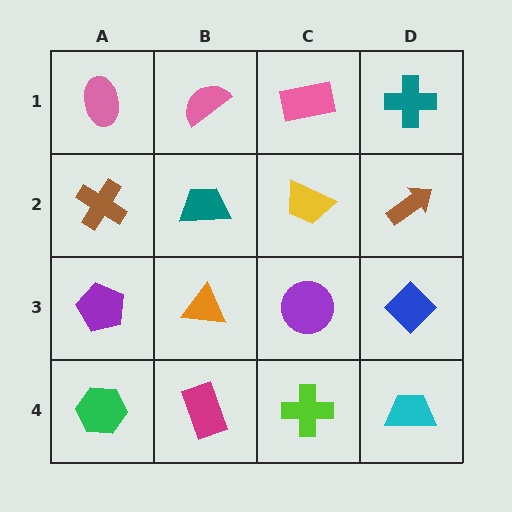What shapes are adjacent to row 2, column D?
A teal cross (row 1, column D), a blue diamond (row 3, column D), a yellow trapezoid (row 2, column C).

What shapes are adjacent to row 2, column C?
A pink rectangle (row 1, column C), a purple circle (row 3, column C), a teal trapezoid (row 2, column B), a brown arrow (row 2, column D).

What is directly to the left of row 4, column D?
A lime cross.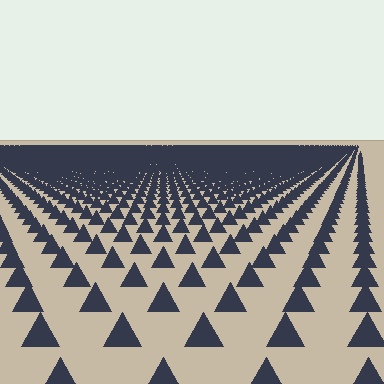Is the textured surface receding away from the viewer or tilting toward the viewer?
The surface is receding away from the viewer. Texture elements get smaller and denser toward the top.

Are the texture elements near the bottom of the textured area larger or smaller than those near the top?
Larger. Near the bottom, elements are closer to the viewer and appear at a bigger on-screen size.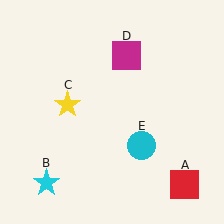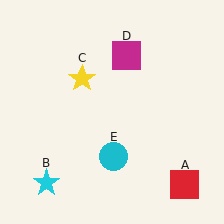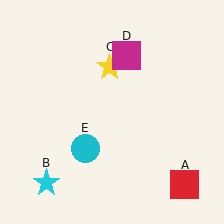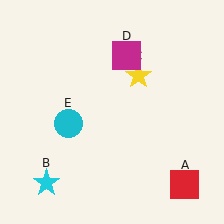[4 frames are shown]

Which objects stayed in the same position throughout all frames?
Red square (object A) and cyan star (object B) and magenta square (object D) remained stationary.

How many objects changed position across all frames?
2 objects changed position: yellow star (object C), cyan circle (object E).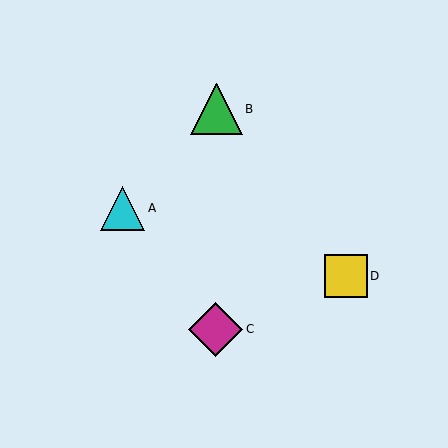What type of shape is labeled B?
Shape B is a green triangle.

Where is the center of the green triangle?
The center of the green triangle is at (216, 109).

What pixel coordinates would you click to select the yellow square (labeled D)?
Click at (346, 276) to select the yellow square D.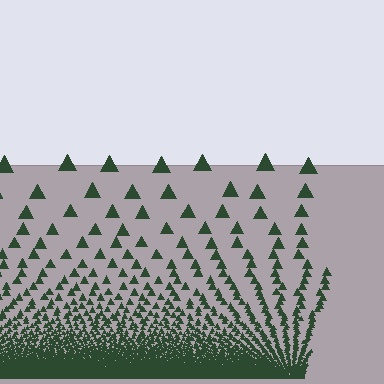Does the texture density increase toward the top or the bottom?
Density increases toward the bottom.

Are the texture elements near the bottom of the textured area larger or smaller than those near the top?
Smaller. The gradient is inverted — elements near the bottom are smaller and denser.